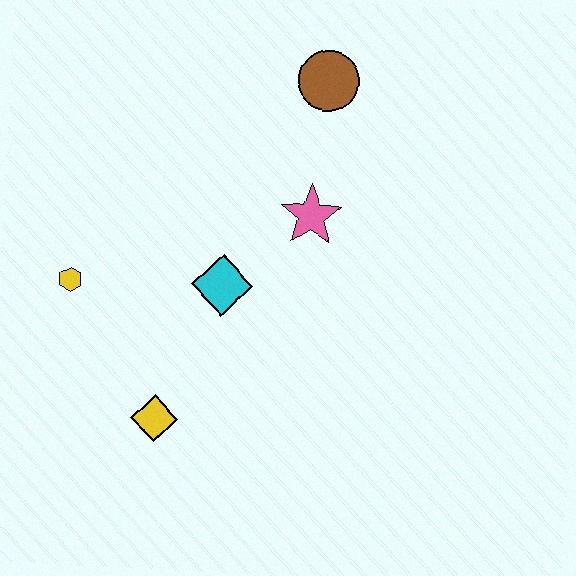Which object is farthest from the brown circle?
The yellow diamond is farthest from the brown circle.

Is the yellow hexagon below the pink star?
Yes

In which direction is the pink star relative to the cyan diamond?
The pink star is to the right of the cyan diamond.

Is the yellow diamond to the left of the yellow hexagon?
No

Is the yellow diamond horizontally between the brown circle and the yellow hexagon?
Yes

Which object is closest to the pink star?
The cyan diamond is closest to the pink star.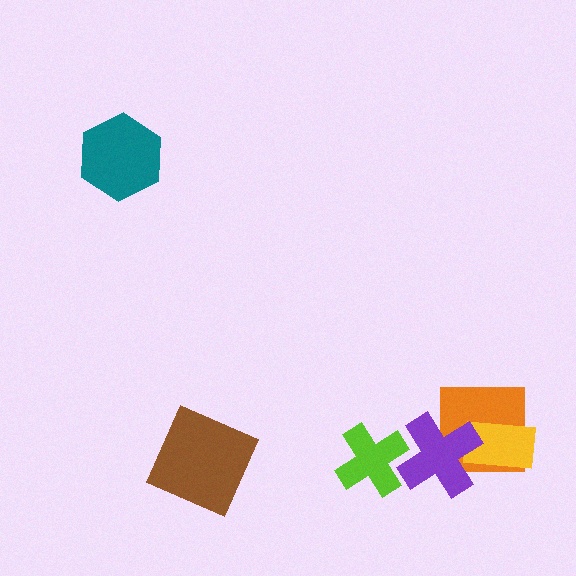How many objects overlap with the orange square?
2 objects overlap with the orange square.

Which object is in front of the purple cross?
The lime cross is in front of the purple cross.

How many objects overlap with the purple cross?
3 objects overlap with the purple cross.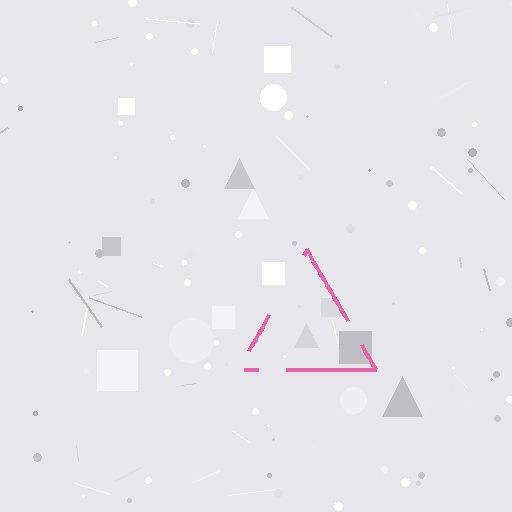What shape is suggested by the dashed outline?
The dashed outline suggests a triangle.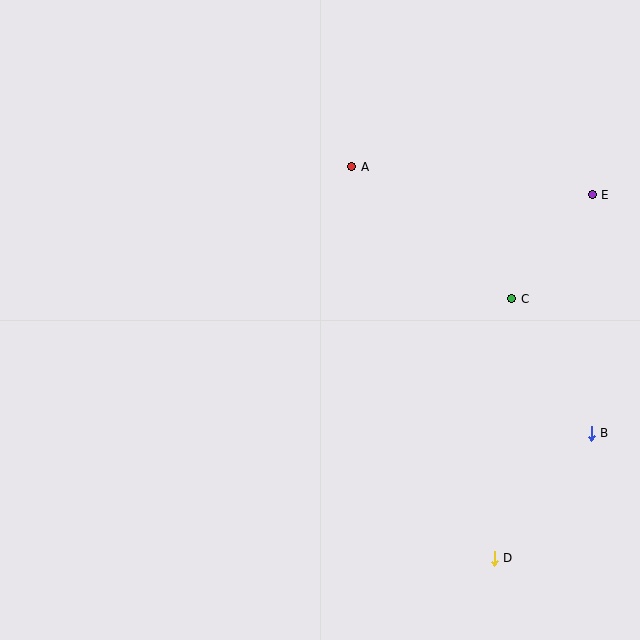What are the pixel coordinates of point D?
Point D is at (494, 558).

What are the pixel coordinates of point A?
Point A is at (352, 167).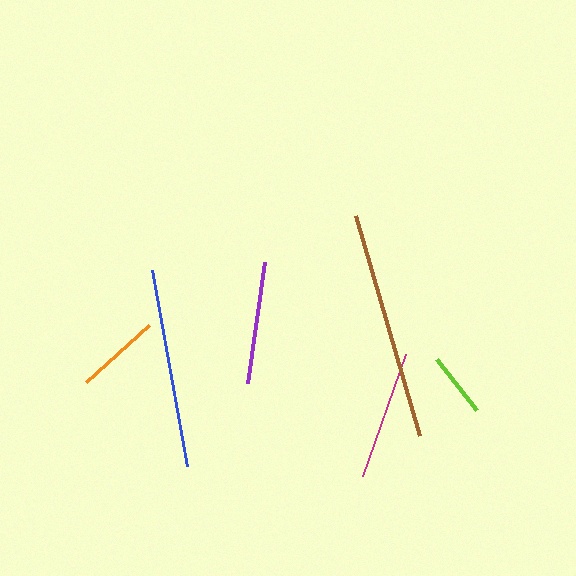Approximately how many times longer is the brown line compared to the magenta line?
The brown line is approximately 1.8 times the length of the magenta line.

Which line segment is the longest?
The brown line is the longest at approximately 229 pixels.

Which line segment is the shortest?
The lime line is the shortest at approximately 65 pixels.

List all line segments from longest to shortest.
From longest to shortest: brown, blue, magenta, purple, orange, lime.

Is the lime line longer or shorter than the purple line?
The purple line is longer than the lime line.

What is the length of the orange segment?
The orange segment is approximately 85 pixels long.